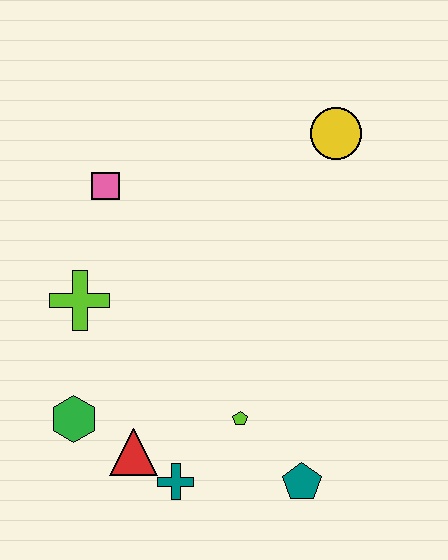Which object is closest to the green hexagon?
The red triangle is closest to the green hexagon.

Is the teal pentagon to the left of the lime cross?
No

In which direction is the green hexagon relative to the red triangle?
The green hexagon is to the left of the red triangle.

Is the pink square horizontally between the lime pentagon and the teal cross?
No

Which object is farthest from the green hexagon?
The yellow circle is farthest from the green hexagon.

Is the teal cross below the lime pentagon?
Yes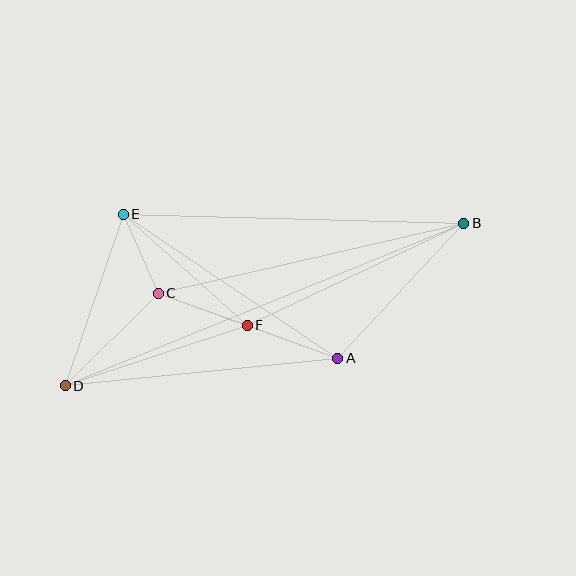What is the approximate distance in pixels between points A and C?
The distance between A and C is approximately 191 pixels.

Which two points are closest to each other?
Points C and E are closest to each other.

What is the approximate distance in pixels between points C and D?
The distance between C and D is approximately 131 pixels.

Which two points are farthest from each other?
Points B and D are farthest from each other.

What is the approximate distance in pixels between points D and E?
The distance between D and E is approximately 181 pixels.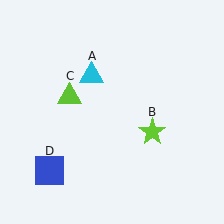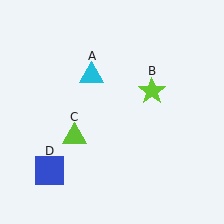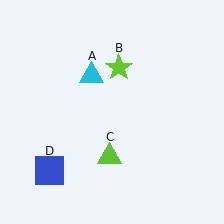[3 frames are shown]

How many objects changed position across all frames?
2 objects changed position: lime star (object B), lime triangle (object C).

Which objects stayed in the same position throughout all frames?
Cyan triangle (object A) and blue square (object D) remained stationary.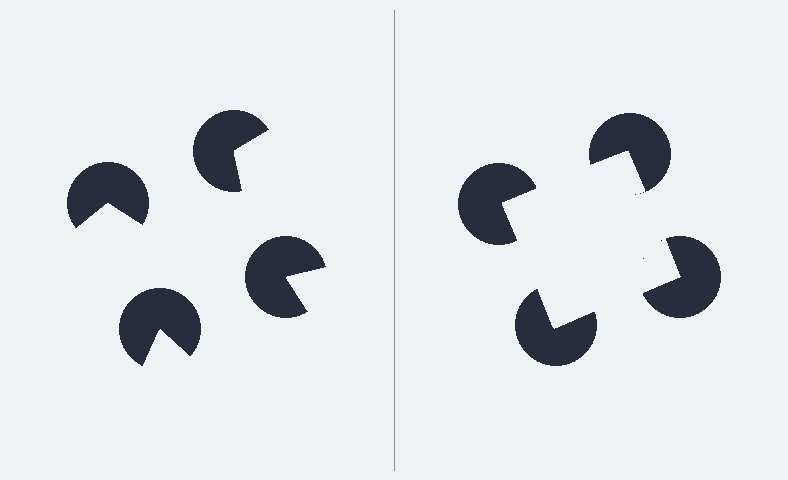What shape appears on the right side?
An illusory square.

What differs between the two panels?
The pac-man discs are positioned identically on both sides; only the wedge orientations differ. On the right they align to a square; on the left they are misaligned.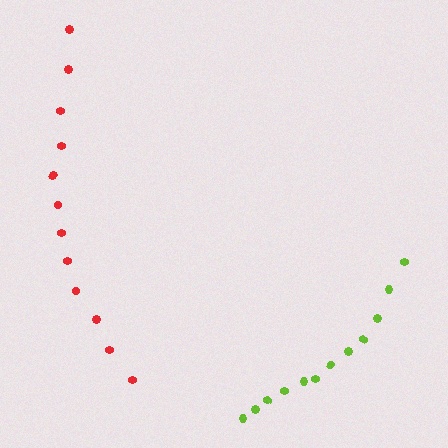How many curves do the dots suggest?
There are 2 distinct paths.